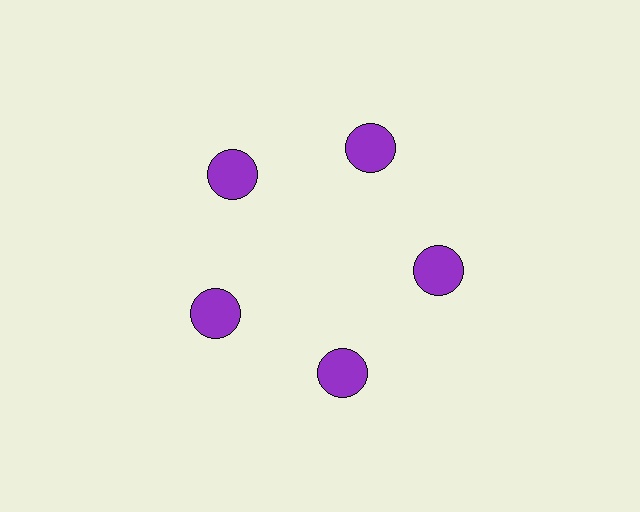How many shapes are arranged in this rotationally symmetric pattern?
There are 5 shapes, arranged in 5 groups of 1.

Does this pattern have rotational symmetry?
Yes, this pattern has 5-fold rotational symmetry. It looks the same after rotating 72 degrees around the center.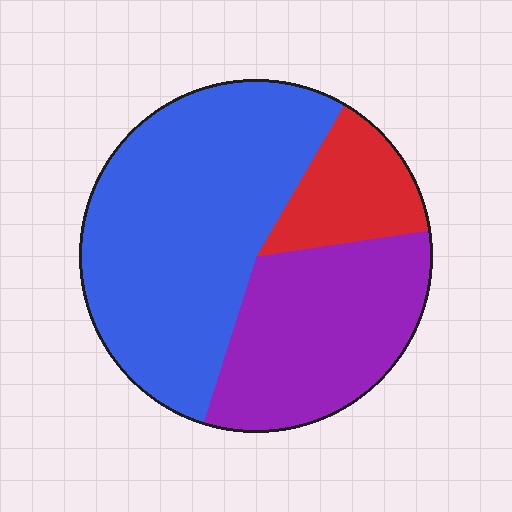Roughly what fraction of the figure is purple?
Purple takes up about one third (1/3) of the figure.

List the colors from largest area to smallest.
From largest to smallest: blue, purple, red.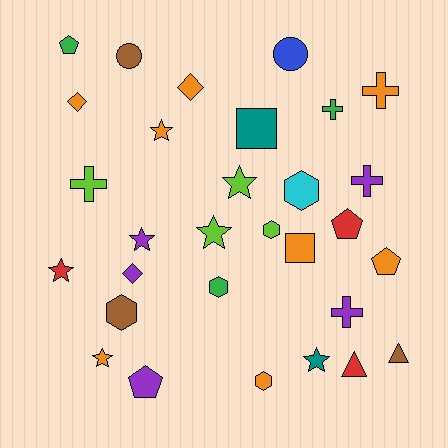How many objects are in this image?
There are 30 objects.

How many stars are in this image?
There are 7 stars.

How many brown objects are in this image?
There are 3 brown objects.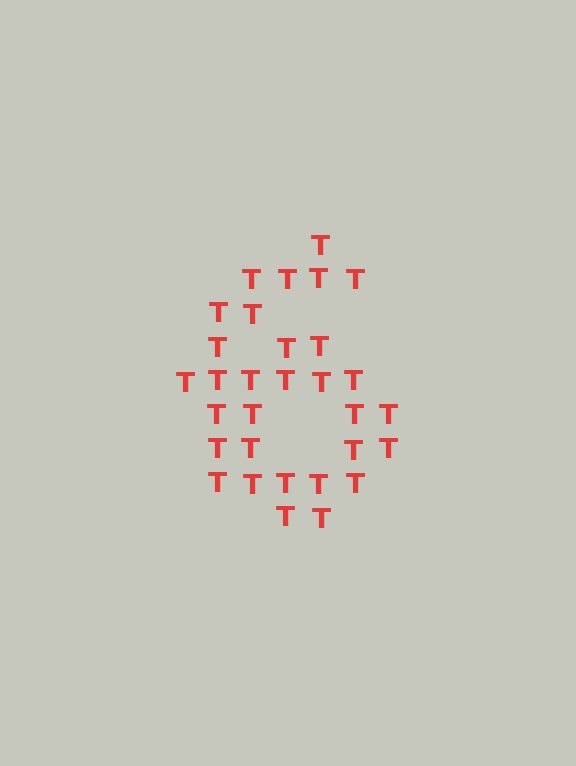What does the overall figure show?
The overall figure shows the digit 6.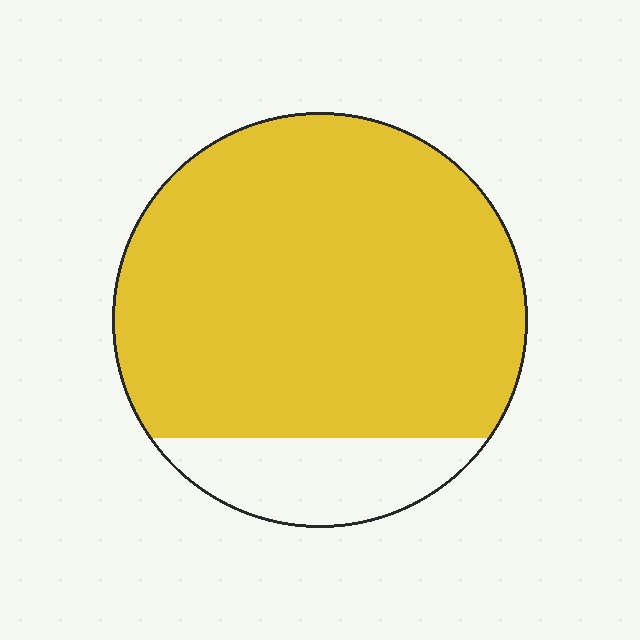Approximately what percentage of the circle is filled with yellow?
Approximately 85%.